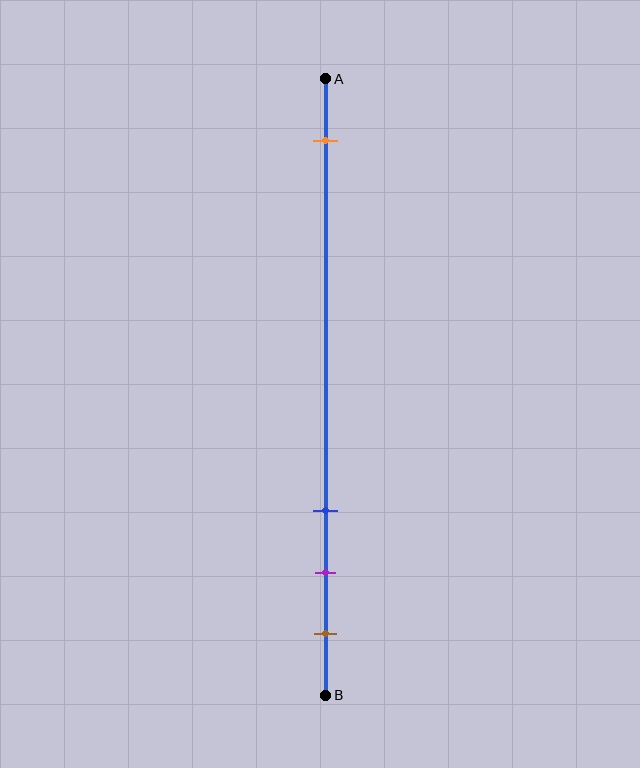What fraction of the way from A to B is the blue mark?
The blue mark is approximately 70% (0.7) of the way from A to B.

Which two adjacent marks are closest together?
The purple and brown marks are the closest adjacent pair.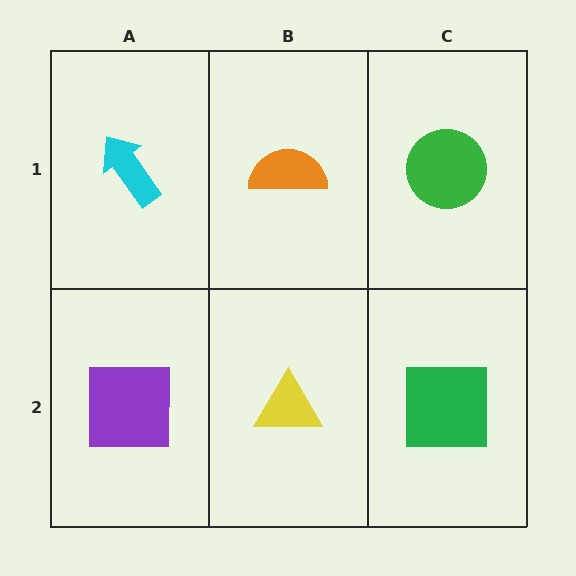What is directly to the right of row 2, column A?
A yellow triangle.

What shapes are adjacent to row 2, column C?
A green circle (row 1, column C), a yellow triangle (row 2, column B).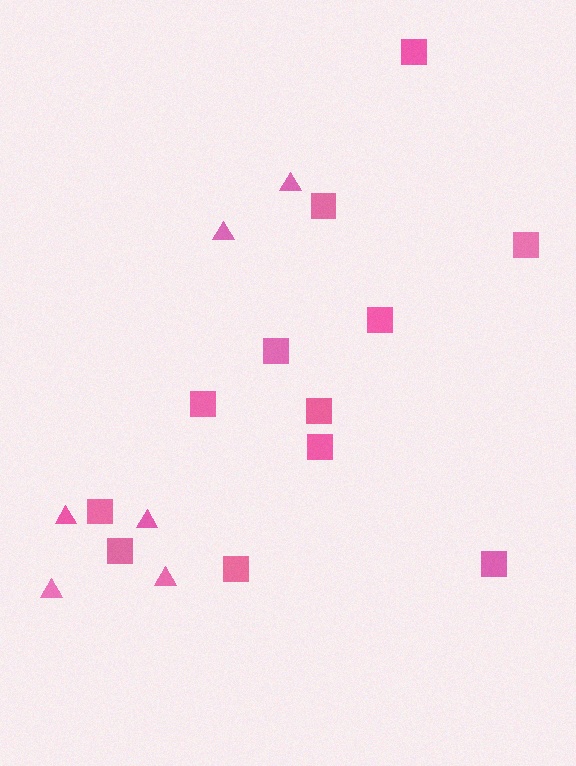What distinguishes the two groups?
There are 2 groups: one group of squares (12) and one group of triangles (6).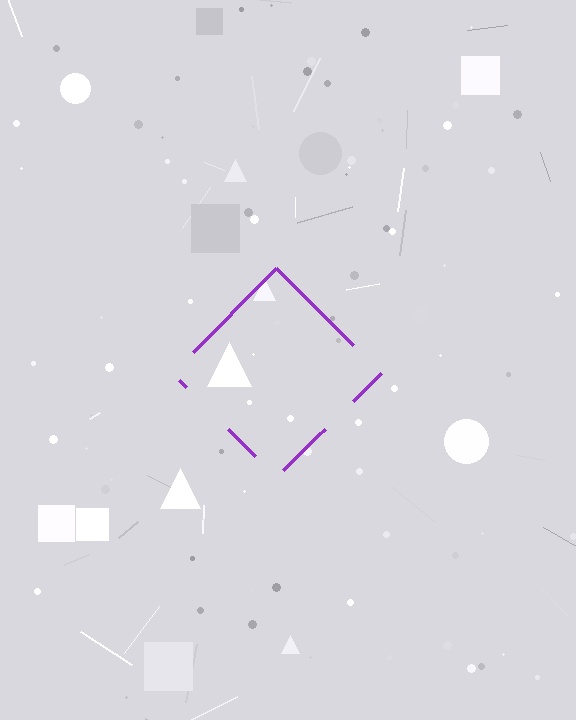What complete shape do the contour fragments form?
The contour fragments form a diamond.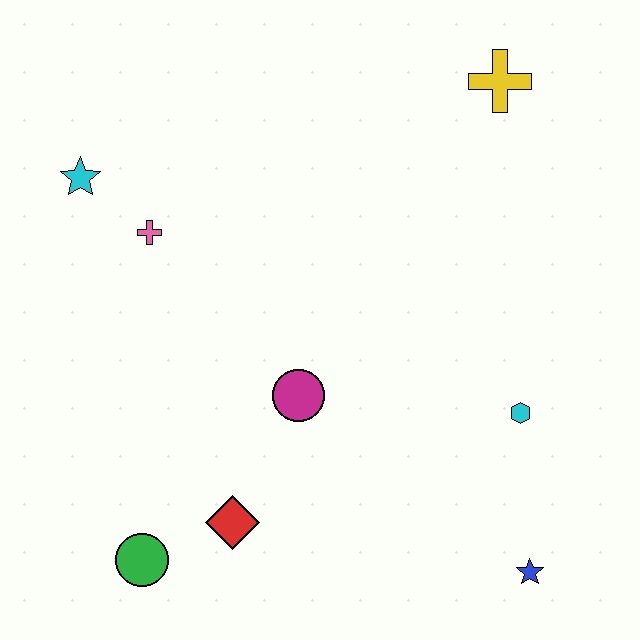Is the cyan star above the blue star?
Yes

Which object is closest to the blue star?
The cyan hexagon is closest to the blue star.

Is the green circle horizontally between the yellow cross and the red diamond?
No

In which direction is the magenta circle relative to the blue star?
The magenta circle is to the left of the blue star.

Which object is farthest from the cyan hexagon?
The cyan star is farthest from the cyan hexagon.